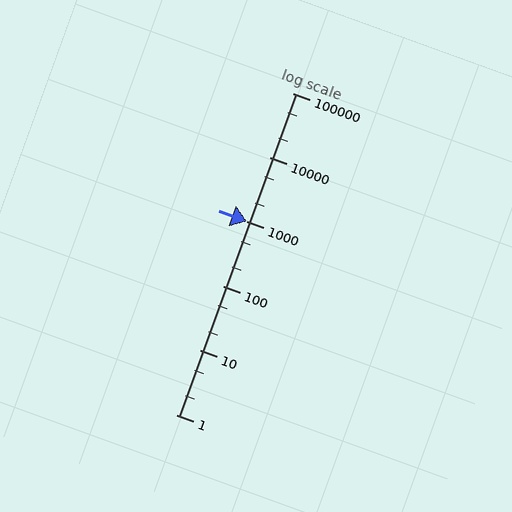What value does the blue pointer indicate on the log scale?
The pointer indicates approximately 1000.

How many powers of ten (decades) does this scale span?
The scale spans 5 decades, from 1 to 100000.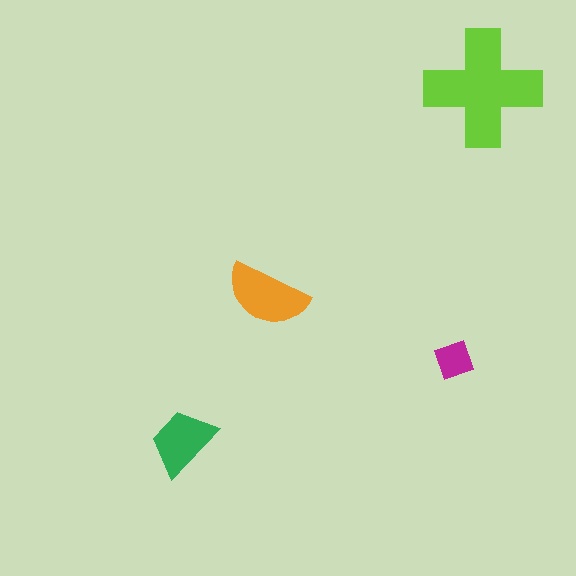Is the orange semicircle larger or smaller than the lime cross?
Smaller.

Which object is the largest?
The lime cross.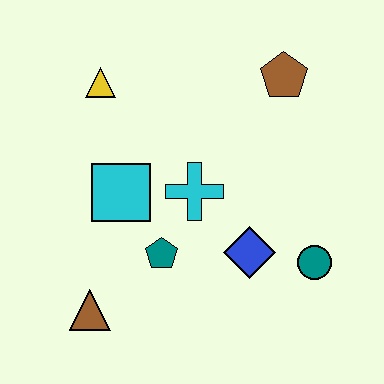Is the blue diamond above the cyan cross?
No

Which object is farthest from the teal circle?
The yellow triangle is farthest from the teal circle.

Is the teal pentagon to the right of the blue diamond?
No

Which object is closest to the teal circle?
The blue diamond is closest to the teal circle.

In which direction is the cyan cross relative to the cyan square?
The cyan cross is to the right of the cyan square.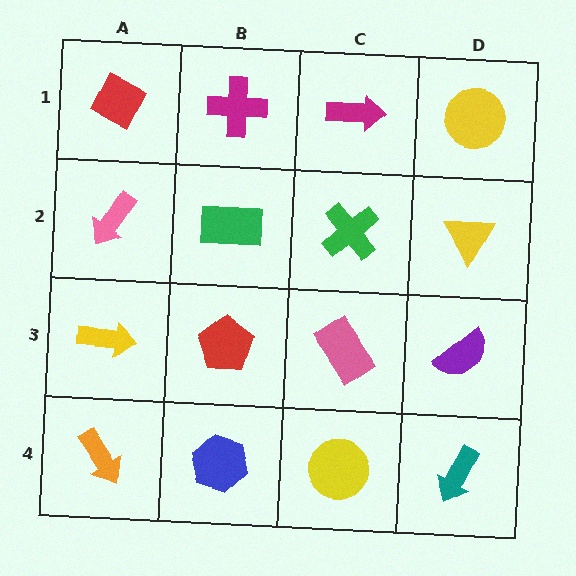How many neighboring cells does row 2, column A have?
3.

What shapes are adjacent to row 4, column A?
A yellow arrow (row 3, column A), a blue hexagon (row 4, column B).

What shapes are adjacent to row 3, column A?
A pink arrow (row 2, column A), an orange arrow (row 4, column A), a red pentagon (row 3, column B).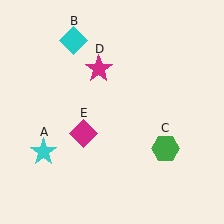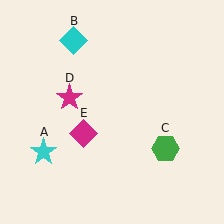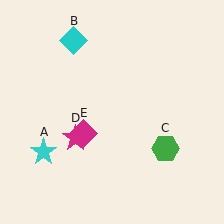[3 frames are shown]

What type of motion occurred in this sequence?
The magenta star (object D) rotated counterclockwise around the center of the scene.